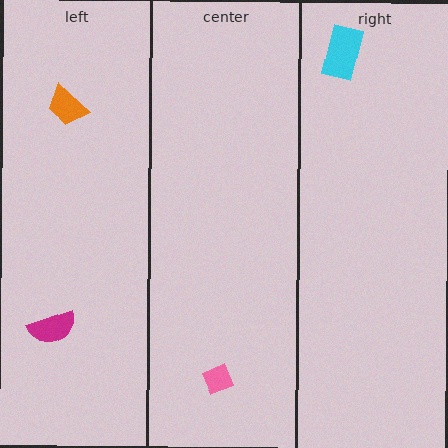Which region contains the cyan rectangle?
The right region.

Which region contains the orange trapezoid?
The left region.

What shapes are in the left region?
The magenta semicircle, the orange trapezoid.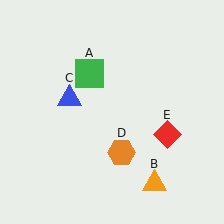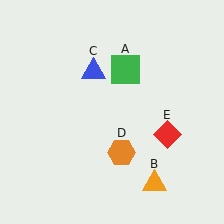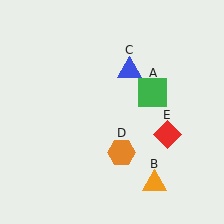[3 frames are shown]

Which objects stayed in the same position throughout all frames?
Orange triangle (object B) and orange hexagon (object D) and red diamond (object E) remained stationary.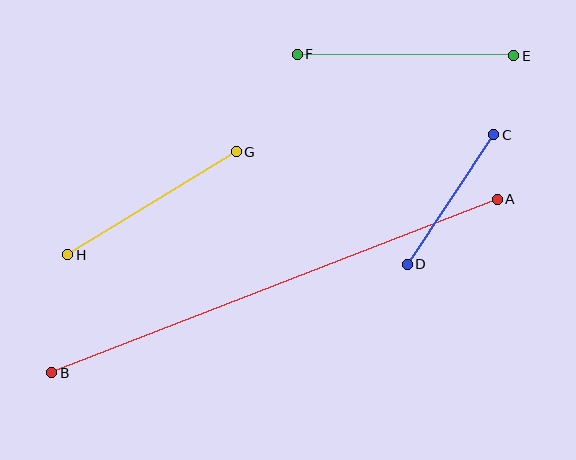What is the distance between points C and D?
The distance is approximately 156 pixels.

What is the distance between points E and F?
The distance is approximately 217 pixels.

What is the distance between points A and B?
The distance is approximately 478 pixels.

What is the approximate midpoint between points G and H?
The midpoint is at approximately (152, 203) pixels.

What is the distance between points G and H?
The distance is approximately 198 pixels.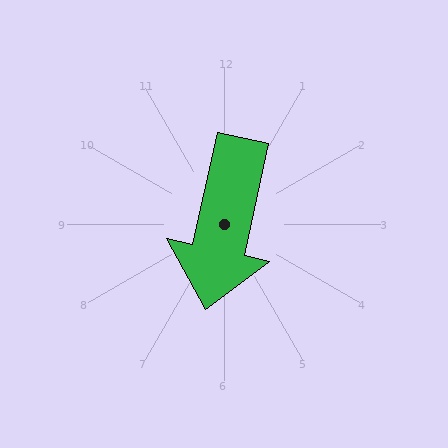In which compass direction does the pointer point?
South.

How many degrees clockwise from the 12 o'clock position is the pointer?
Approximately 192 degrees.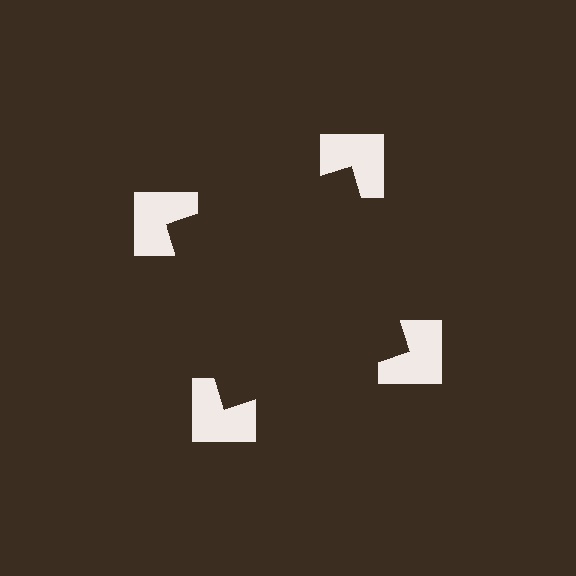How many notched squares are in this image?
There are 4 — one at each vertex of the illusory square.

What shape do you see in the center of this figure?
An illusory square — its edges are inferred from the aligned wedge cuts in the notched squares, not physically drawn.